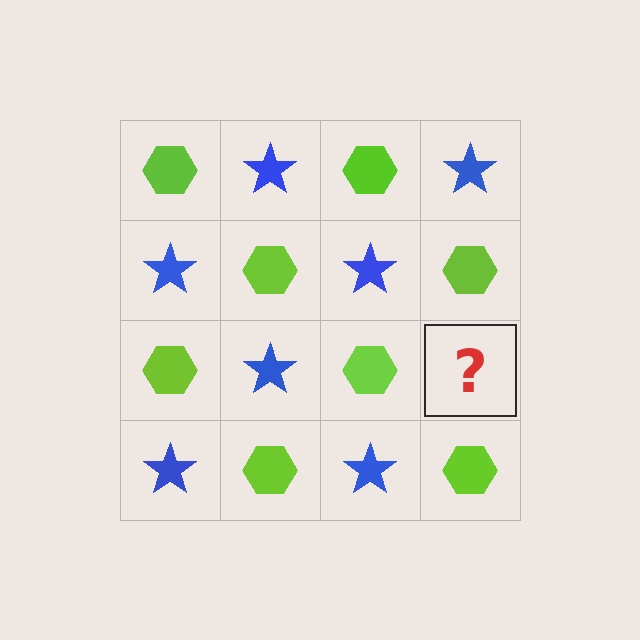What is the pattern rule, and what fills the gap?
The rule is that it alternates lime hexagon and blue star in a checkerboard pattern. The gap should be filled with a blue star.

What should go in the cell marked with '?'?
The missing cell should contain a blue star.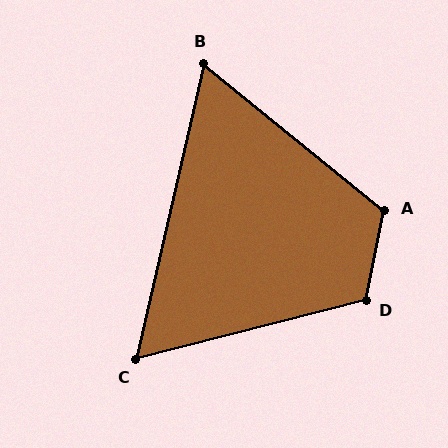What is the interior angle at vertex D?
Approximately 116 degrees (obtuse).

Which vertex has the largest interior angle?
A, at approximately 117 degrees.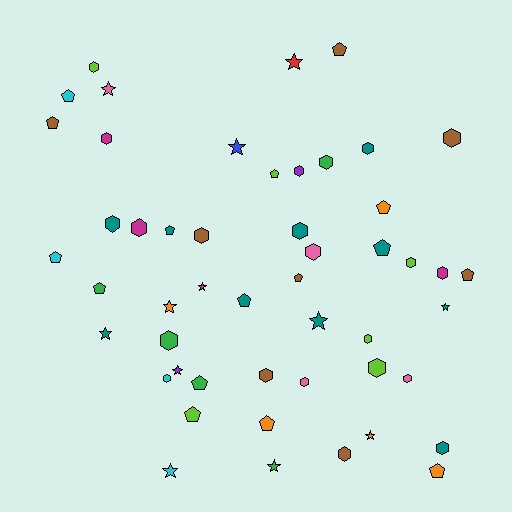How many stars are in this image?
There are 12 stars.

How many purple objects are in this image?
There are 2 purple objects.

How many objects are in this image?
There are 50 objects.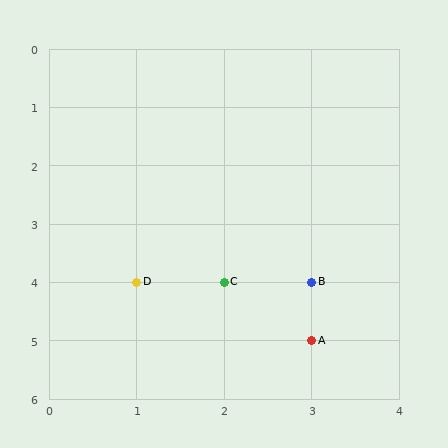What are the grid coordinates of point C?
Point C is at grid coordinates (2, 4).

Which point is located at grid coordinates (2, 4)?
Point C is at (2, 4).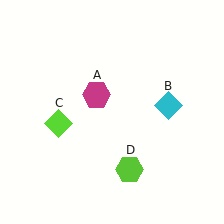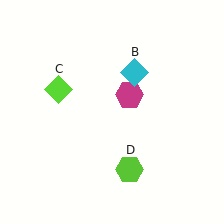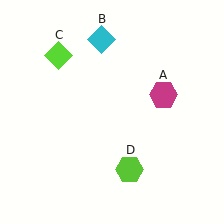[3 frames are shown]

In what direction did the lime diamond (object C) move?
The lime diamond (object C) moved up.